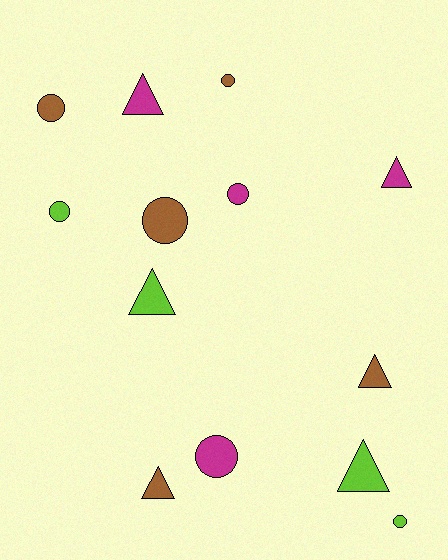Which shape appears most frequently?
Circle, with 7 objects.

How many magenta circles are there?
There are 2 magenta circles.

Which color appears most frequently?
Brown, with 5 objects.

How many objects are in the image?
There are 13 objects.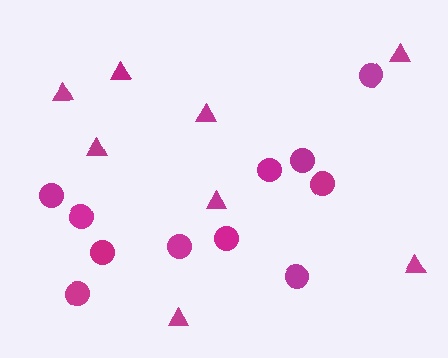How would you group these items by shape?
There are 2 groups: one group of circles (11) and one group of triangles (8).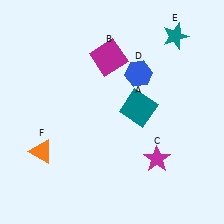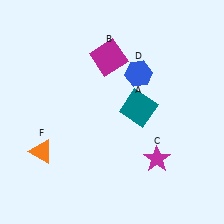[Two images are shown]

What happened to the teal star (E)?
The teal star (E) was removed in Image 2. It was in the top-right area of Image 1.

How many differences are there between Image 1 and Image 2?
There is 1 difference between the two images.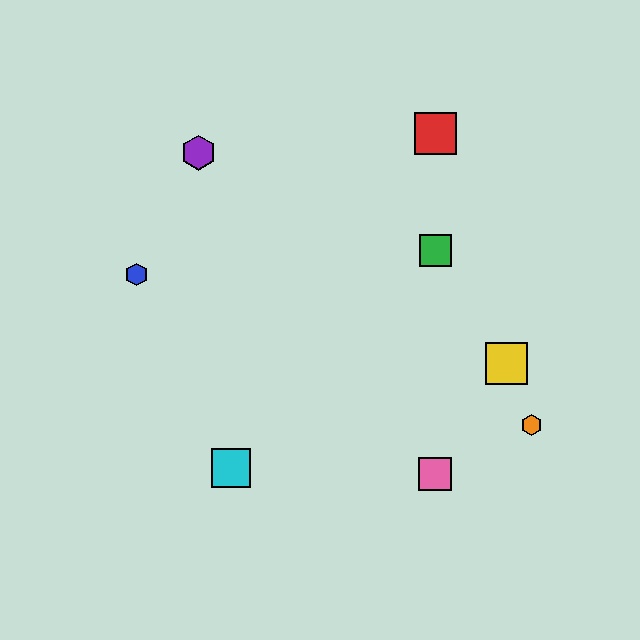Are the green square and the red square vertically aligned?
Yes, both are at x≈435.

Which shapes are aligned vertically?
The red square, the green square, the pink square are aligned vertically.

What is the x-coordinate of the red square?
The red square is at x≈435.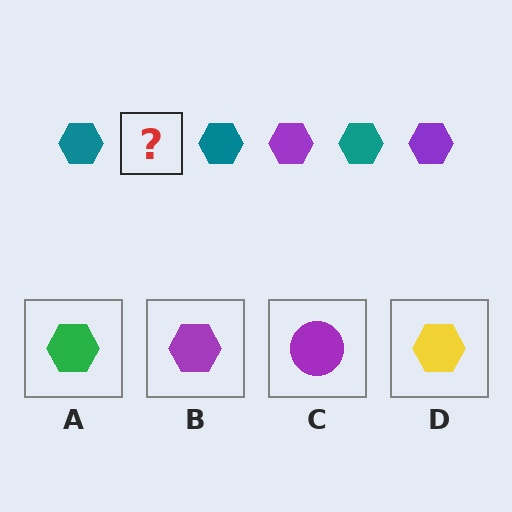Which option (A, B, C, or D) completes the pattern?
B.